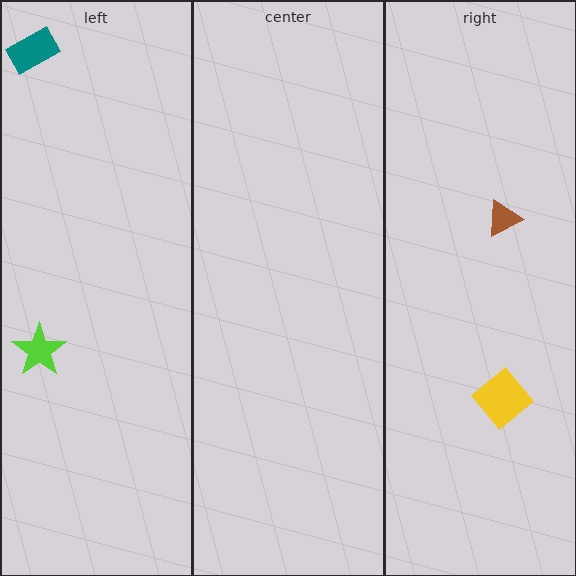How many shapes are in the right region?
2.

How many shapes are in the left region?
2.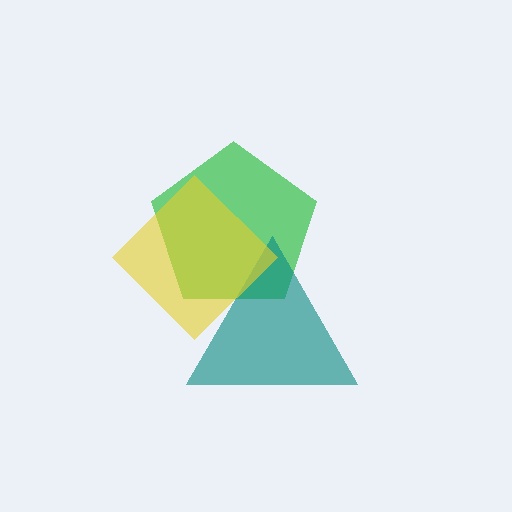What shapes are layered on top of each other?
The layered shapes are: a green pentagon, a teal triangle, a yellow diamond.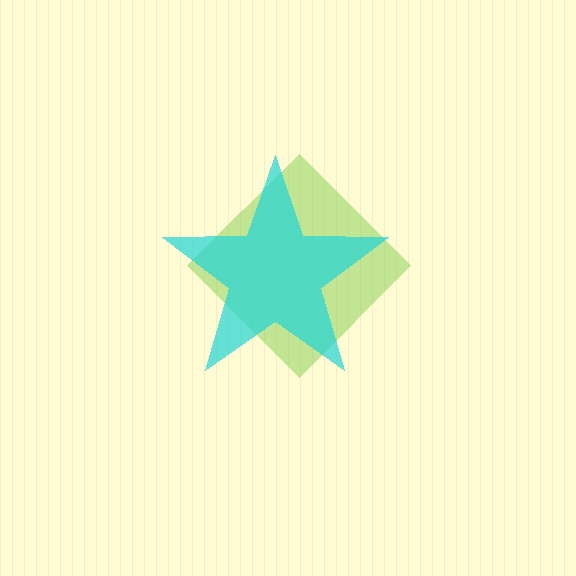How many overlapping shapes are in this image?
There are 2 overlapping shapes in the image.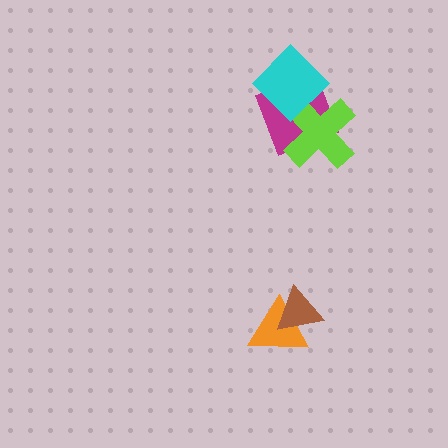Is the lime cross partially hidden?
Yes, it is partially covered by another shape.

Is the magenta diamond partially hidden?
Yes, it is partially covered by another shape.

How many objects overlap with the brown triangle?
1 object overlaps with the brown triangle.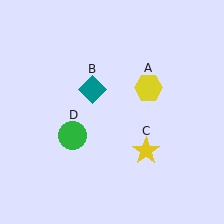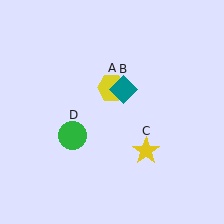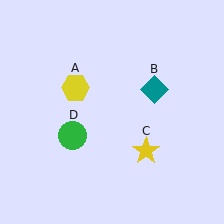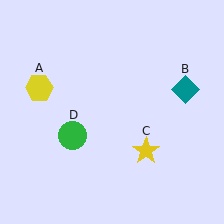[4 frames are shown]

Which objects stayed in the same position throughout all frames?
Yellow star (object C) and green circle (object D) remained stationary.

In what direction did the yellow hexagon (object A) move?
The yellow hexagon (object A) moved left.